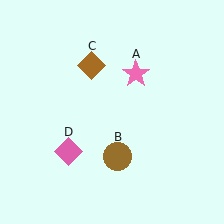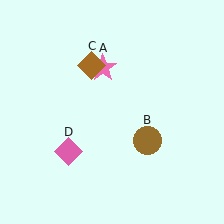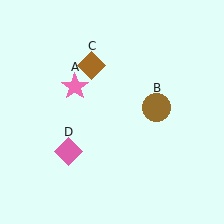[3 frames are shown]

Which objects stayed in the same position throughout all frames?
Brown diamond (object C) and pink diamond (object D) remained stationary.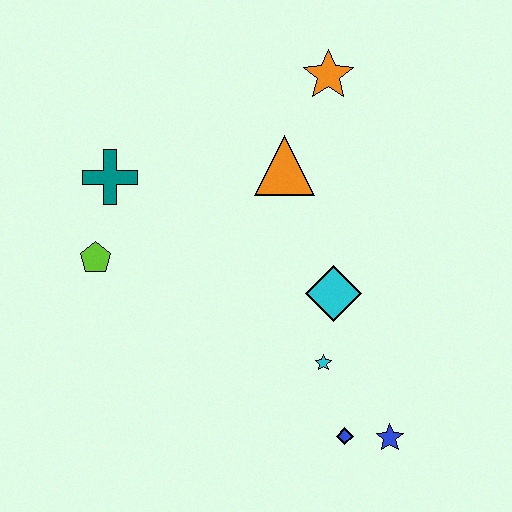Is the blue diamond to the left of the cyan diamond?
No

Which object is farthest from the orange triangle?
The blue star is farthest from the orange triangle.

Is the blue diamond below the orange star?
Yes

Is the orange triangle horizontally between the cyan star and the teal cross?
Yes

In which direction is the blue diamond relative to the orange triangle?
The blue diamond is below the orange triangle.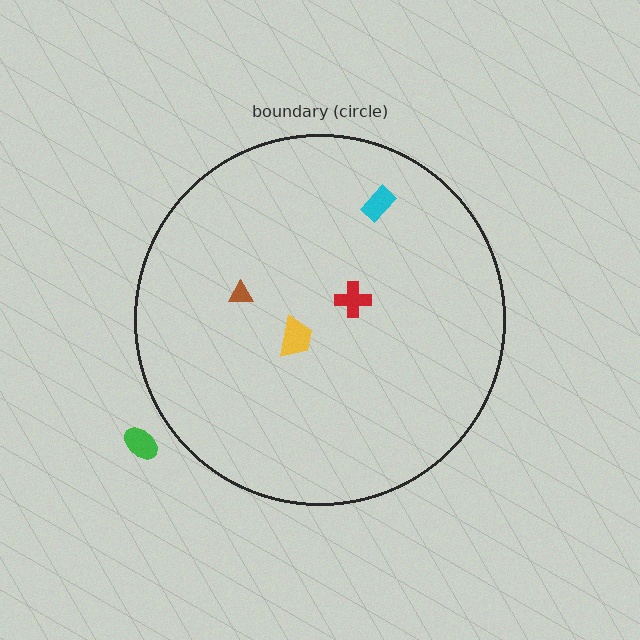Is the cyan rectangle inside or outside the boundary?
Inside.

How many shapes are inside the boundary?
4 inside, 1 outside.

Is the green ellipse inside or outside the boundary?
Outside.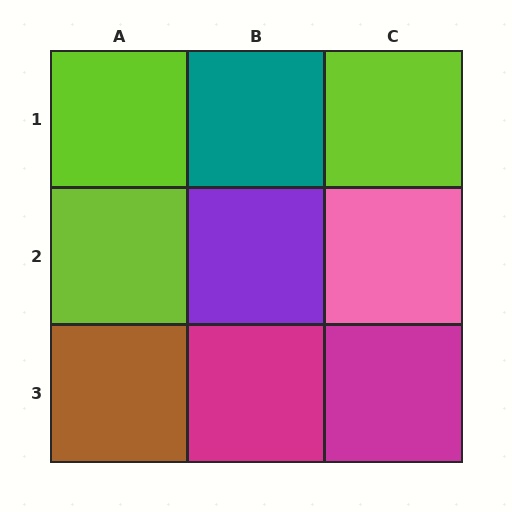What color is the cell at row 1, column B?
Teal.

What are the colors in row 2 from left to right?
Lime, purple, pink.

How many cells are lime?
3 cells are lime.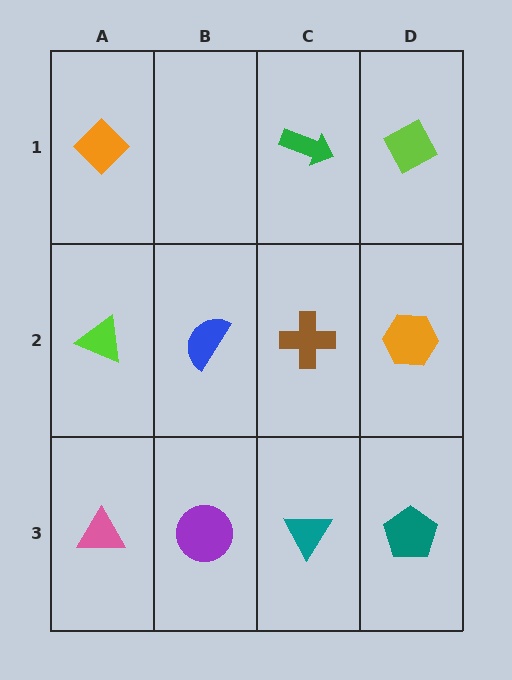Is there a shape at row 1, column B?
No, that cell is empty.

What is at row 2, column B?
A blue semicircle.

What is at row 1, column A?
An orange diamond.